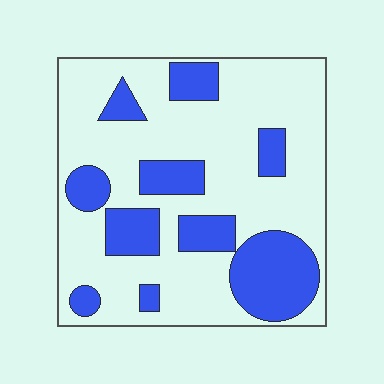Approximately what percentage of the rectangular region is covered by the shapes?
Approximately 30%.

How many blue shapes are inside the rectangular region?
10.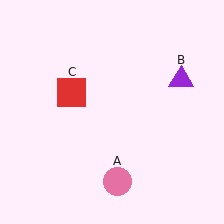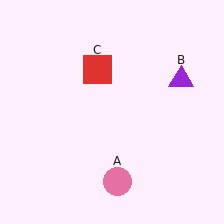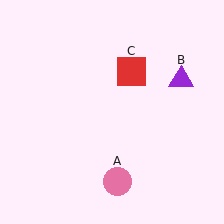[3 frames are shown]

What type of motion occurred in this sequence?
The red square (object C) rotated clockwise around the center of the scene.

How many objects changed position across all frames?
1 object changed position: red square (object C).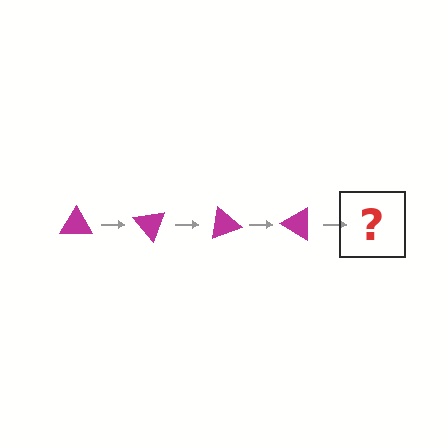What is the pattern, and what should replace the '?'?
The pattern is that the triangle rotates 50 degrees each step. The '?' should be a magenta triangle rotated 200 degrees.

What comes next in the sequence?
The next element should be a magenta triangle rotated 200 degrees.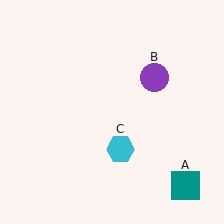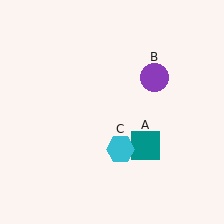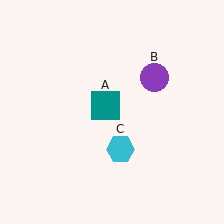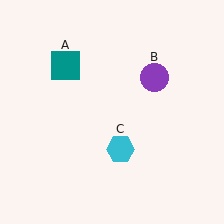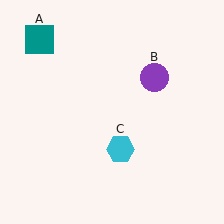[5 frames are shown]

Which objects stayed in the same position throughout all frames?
Purple circle (object B) and cyan hexagon (object C) remained stationary.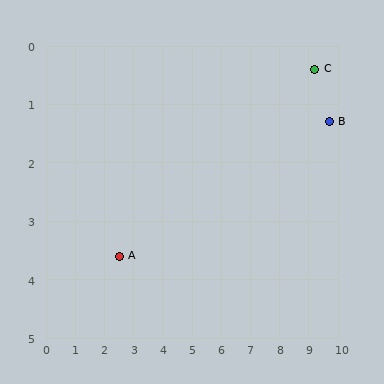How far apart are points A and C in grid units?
Points A and C are about 7.4 grid units apart.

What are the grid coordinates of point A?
Point A is at approximately (2.5, 3.6).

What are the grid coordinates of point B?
Point B is at approximately (9.7, 1.3).